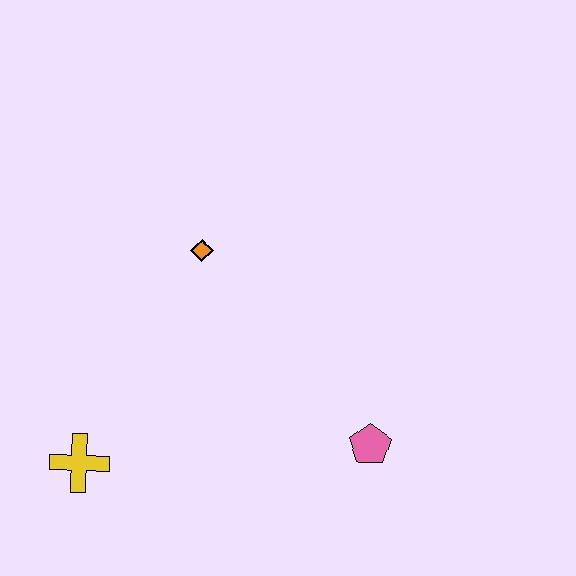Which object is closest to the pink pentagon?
The orange diamond is closest to the pink pentagon.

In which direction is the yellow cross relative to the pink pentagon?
The yellow cross is to the left of the pink pentagon.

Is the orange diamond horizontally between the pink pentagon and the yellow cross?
Yes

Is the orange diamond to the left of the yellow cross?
No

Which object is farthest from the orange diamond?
The pink pentagon is farthest from the orange diamond.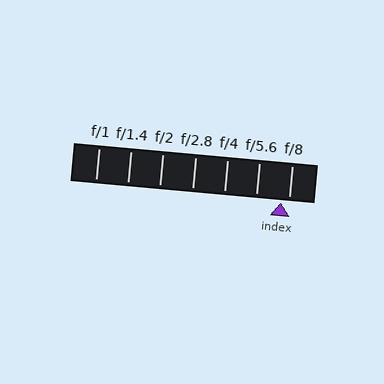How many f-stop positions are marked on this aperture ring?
There are 7 f-stop positions marked.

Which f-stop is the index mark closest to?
The index mark is closest to f/8.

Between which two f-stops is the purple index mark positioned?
The index mark is between f/5.6 and f/8.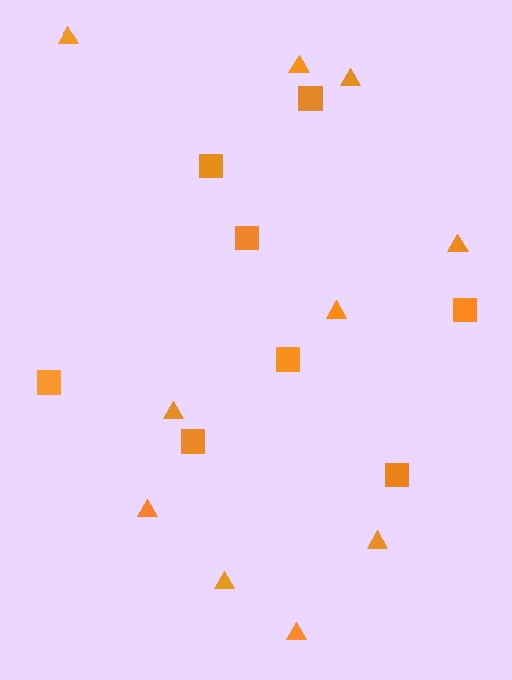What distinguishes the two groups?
There are 2 groups: one group of squares (8) and one group of triangles (10).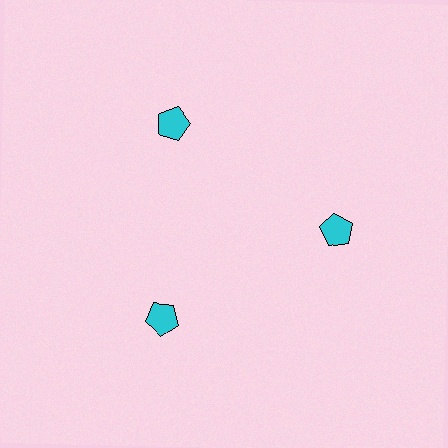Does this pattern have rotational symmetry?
Yes, this pattern has 3-fold rotational symmetry. It looks the same after rotating 120 degrees around the center.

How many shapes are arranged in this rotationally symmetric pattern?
There are 3 shapes, arranged in 3 groups of 1.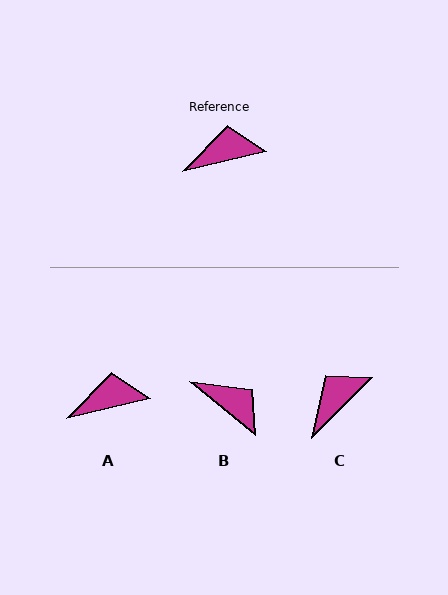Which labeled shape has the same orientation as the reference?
A.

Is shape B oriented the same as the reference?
No, it is off by about 52 degrees.